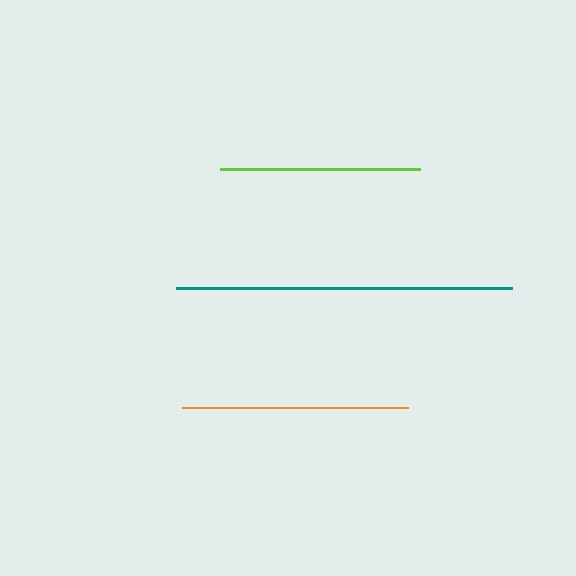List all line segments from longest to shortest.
From longest to shortest: teal, orange, lime.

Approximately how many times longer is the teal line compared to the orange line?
The teal line is approximately 1.5 times the length of the orange line.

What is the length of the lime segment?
The lime segment is approximately 200 pixels long.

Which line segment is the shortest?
The lime line is the shortest at approximately 200 pixels.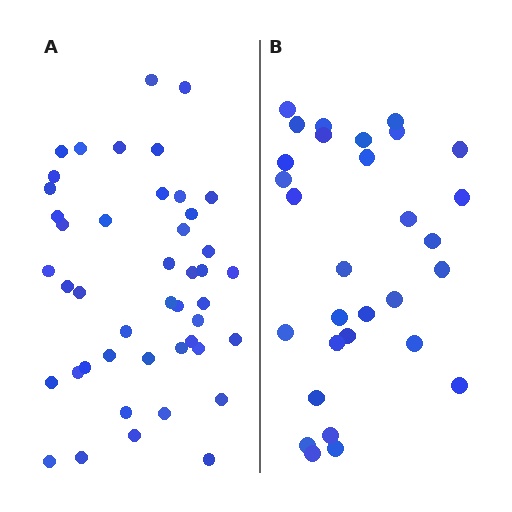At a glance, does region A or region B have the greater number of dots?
Region A (the left region) has more dots.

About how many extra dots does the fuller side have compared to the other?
Region A has approximately 15 more dots than region B.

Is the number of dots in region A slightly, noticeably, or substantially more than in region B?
Region A has substantially more. The ratio is roughly 1.5 to 1.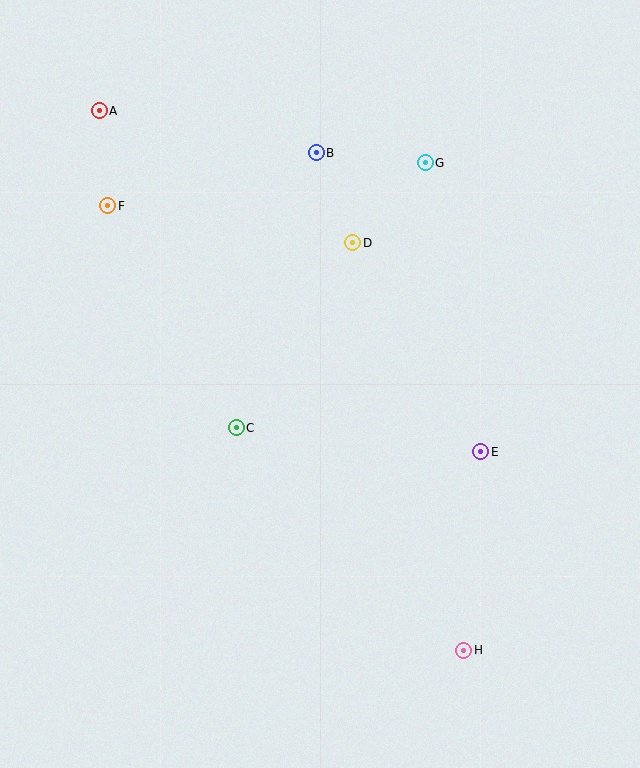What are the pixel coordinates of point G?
Point G is at (425, 163).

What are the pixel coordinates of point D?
Point D is at (353, 243).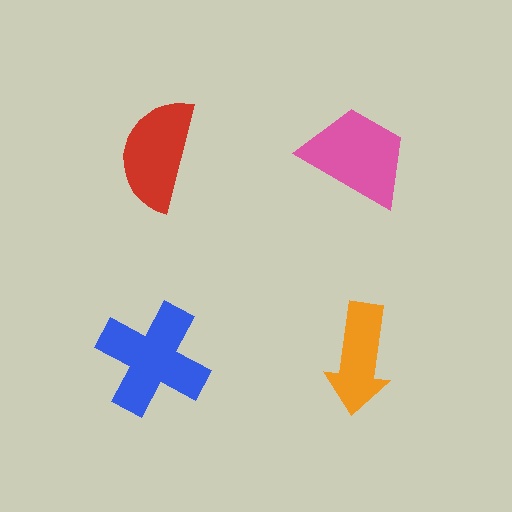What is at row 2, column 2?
An orange arrow.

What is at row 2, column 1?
A blue cross.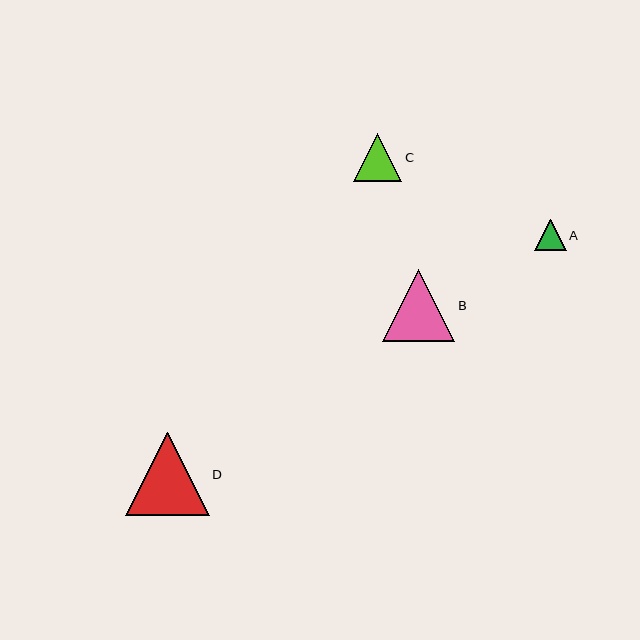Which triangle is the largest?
Triangle D is the largest with a size of approximately 83 pixels.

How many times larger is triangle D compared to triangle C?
Triangle D is approximately 1.7 times the size of triangle C.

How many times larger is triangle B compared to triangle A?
Triangle B is approximately 2.3 times the size of triangle A.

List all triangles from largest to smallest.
From largest to smallest: D, B, C, A.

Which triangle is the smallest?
Triangle A is the smallest with a size of approximately 31 pixels.